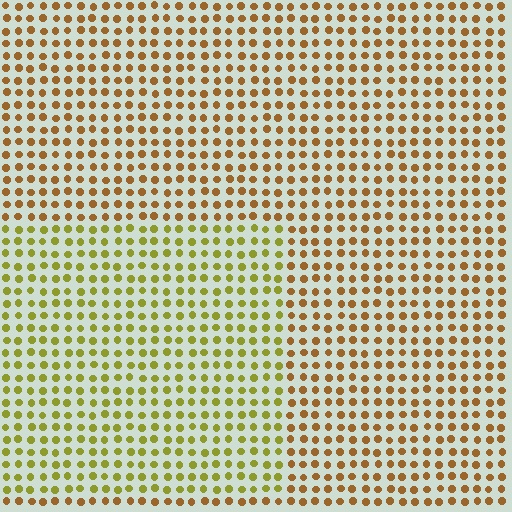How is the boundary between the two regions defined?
The boundary is defined purely by a slight shift in hue (about 35 degrees). Spacing, size, and orientation are identical on both sides.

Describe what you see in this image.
The image is filled with small brown elements in a uniform arrangement. A rectangle-shaped region is visible where the elements are tinted to a slightly different hue, forming a subtle color boundary.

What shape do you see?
I see a rectangle.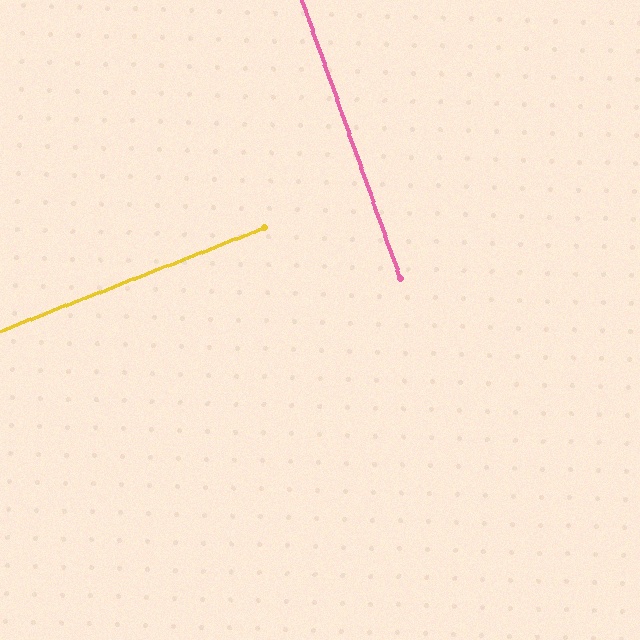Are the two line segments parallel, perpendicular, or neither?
Perpendicular — they meet at approximately 88°.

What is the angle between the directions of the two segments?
Approximately 88 degrees.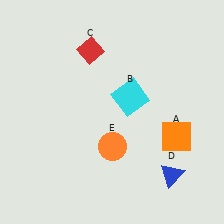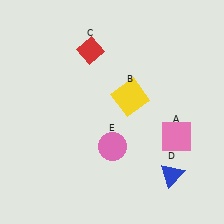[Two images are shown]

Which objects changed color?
A changed from orange to pink. B changed from cyan to yellow. E changed from orange to pink.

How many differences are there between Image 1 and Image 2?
There are 3 differences between the two images.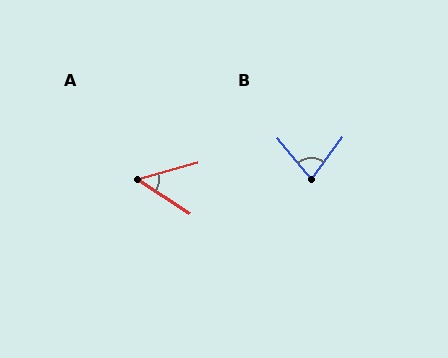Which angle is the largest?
B, at approximately 77 degrees.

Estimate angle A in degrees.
Approximately 49 degrees.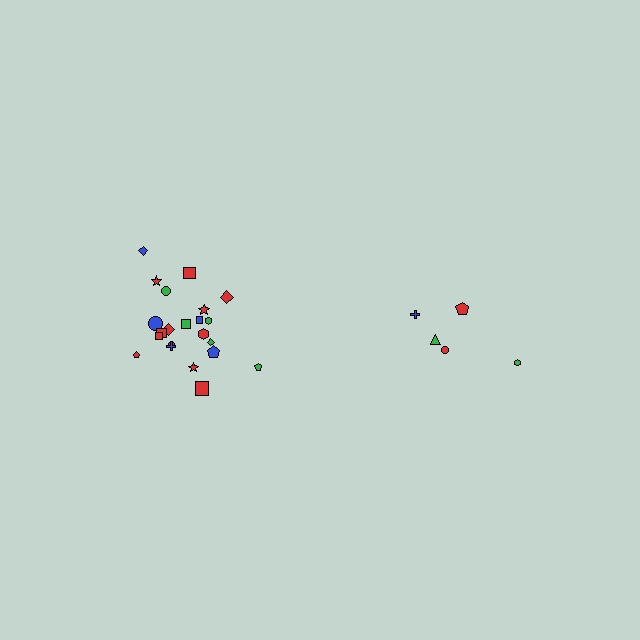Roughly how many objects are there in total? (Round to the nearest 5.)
Roughly 25 objects in total.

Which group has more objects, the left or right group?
The left group.